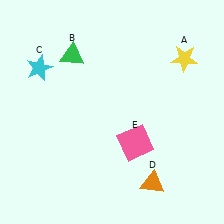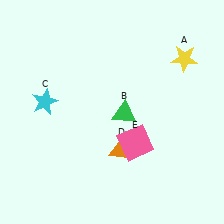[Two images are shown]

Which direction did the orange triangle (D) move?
The orange triangle (D) moved up.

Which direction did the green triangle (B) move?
The green triangle (B) moved down.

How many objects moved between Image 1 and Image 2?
3 objects moved between the two images.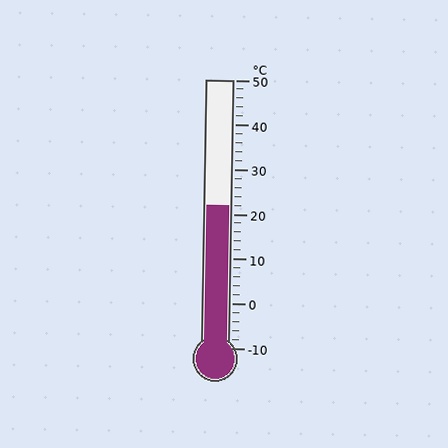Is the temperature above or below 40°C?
The temperature is below 40°C.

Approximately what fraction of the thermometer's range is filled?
The thermometer is filled to approximately 55% of its range.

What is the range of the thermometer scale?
The thermometer scale ranges from -10°C to 50°C.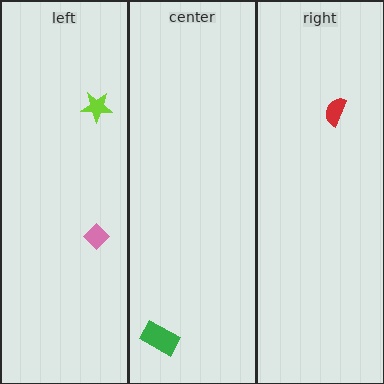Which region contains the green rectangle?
The center region.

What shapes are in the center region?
The green rectangle.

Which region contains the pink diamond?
The left region.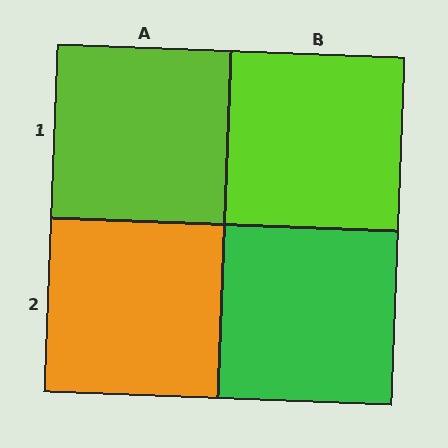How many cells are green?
1 cell is green.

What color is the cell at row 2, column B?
Green.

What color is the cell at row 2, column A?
Orange.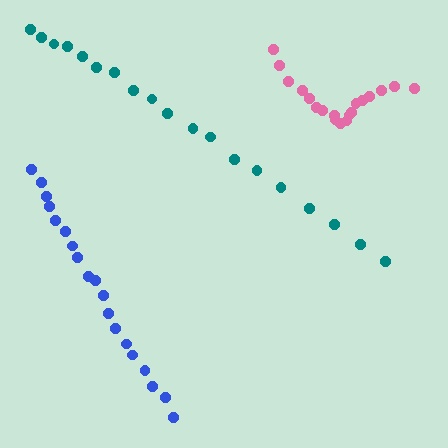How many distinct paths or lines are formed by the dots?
There are 3 distinct paths.